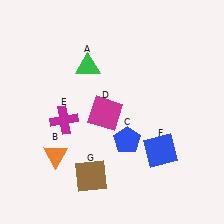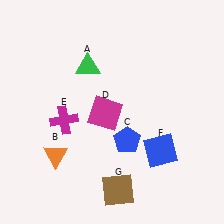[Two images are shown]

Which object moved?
The brown square (G) moved right.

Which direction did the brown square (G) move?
The brown square (G) moved right.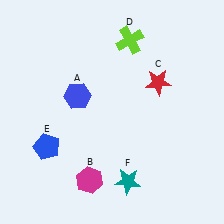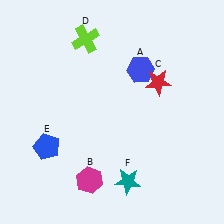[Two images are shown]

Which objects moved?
The objects that moved are: the blue hexagon (A), the lime cross (D).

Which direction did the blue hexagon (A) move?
The blue hexagon (A) moved right.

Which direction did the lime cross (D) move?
The lime cross (D) moved left.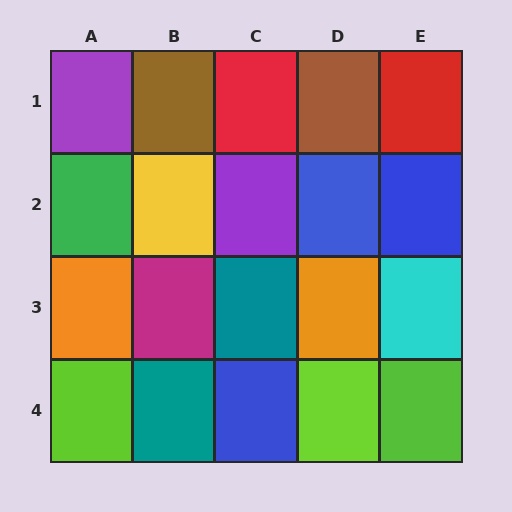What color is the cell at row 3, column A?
Orange.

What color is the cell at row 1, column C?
Red.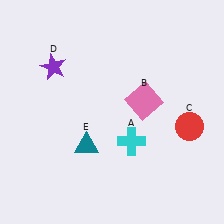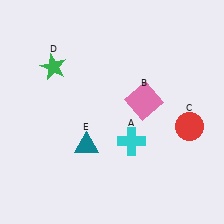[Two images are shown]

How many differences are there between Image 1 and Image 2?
There is 1 difference between the two images.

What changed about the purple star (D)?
In Image 1, D is purple. In Image 2, it changed to green.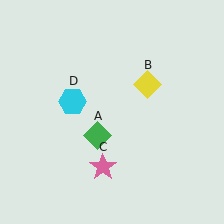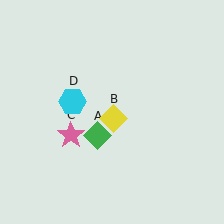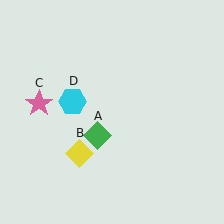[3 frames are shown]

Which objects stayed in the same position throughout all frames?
Green diamond (object A) and cyan hexagon (object D) remained stationary.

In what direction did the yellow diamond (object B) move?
The yellow diamond (object B) moved down and to the left.